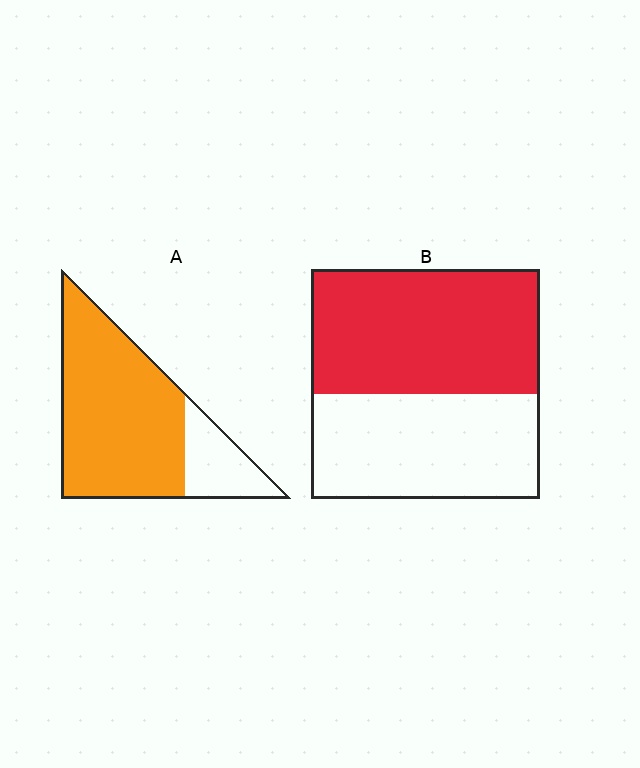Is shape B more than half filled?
Yes.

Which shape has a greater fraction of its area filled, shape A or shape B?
Shape A.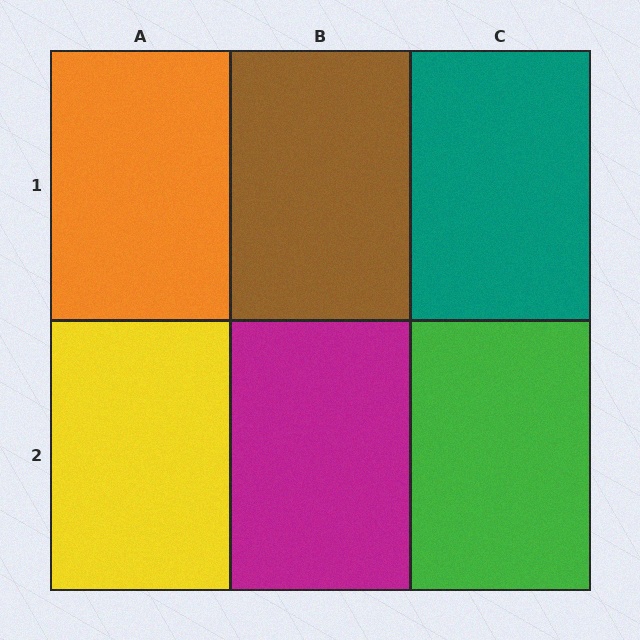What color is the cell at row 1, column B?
Brown.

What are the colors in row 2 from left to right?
Yellow, magenta, green.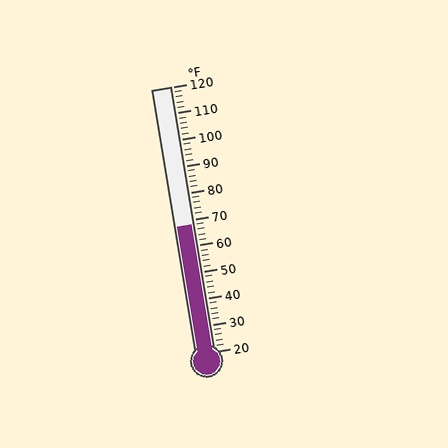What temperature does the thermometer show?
The thermometer shows approximately 68°F.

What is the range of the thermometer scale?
The thermometer scale ranges from 20°F to 120°F.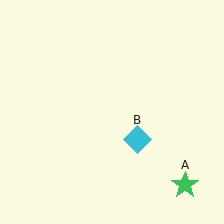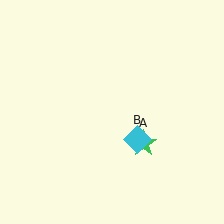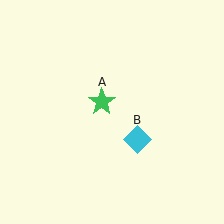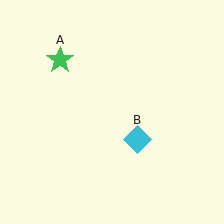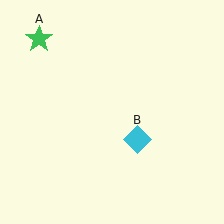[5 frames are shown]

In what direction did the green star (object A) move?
The green star (object A) moved up and to the left.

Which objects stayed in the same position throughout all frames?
Cyan diamond (object B) remained stationary.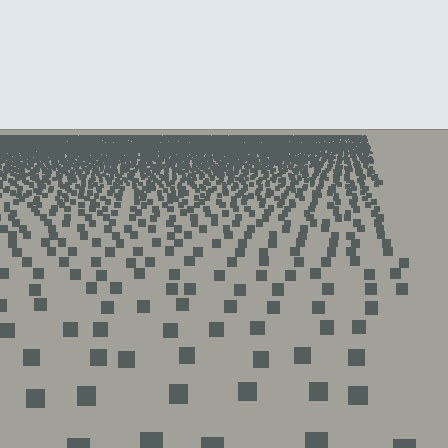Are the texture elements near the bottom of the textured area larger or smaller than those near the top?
Larger. Near the bottom, elements are closer to the viewer and appear at a bigger on-screen size.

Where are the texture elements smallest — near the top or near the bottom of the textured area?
Near the top.